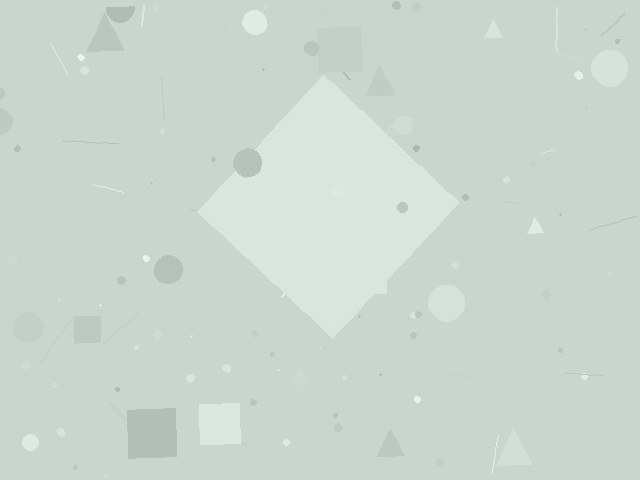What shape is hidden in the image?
A diamond is hidden in the image.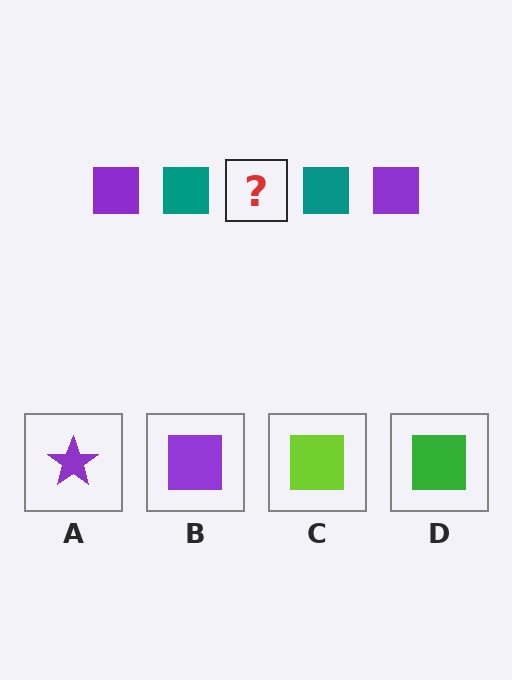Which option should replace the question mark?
Option B.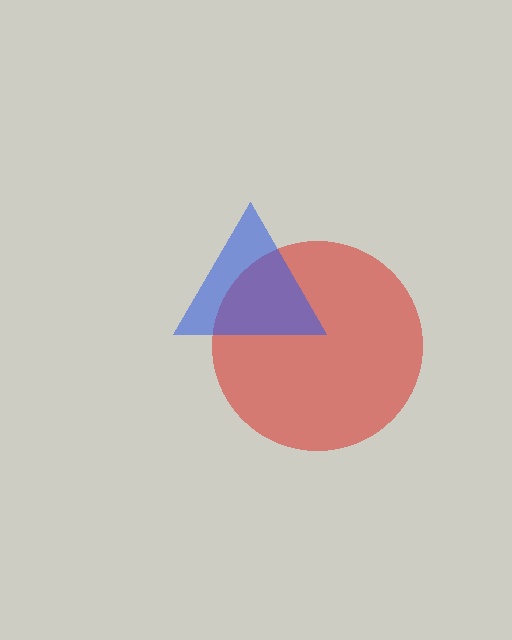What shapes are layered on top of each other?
The layered shapes are: a red circle, a blue triangle.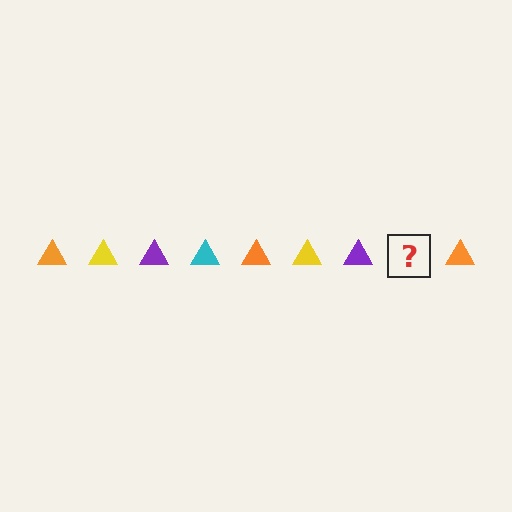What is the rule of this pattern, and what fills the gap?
The rule is that the pattern cycles through orange, yellow, purple, cyan triangles. The gap should be filled with a cyan triangle.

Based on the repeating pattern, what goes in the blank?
The blank should be a cyan triangle.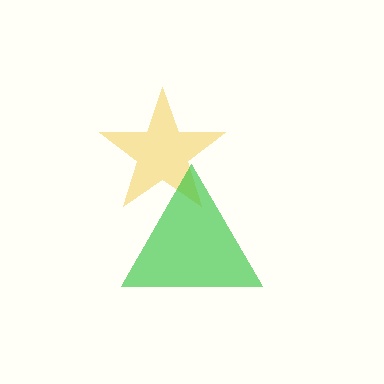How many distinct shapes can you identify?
There are 2 distinct shapes: a yellow star, a green triangle.